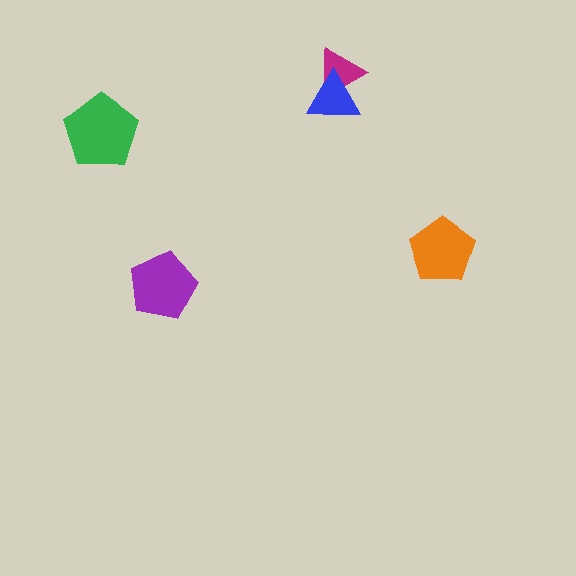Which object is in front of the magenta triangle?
The blue triangle is in front of the magenta triangle.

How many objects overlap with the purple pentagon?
0 objects overlap with the purple pentagon.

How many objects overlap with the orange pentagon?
0 objects overlap with the orange pentagon.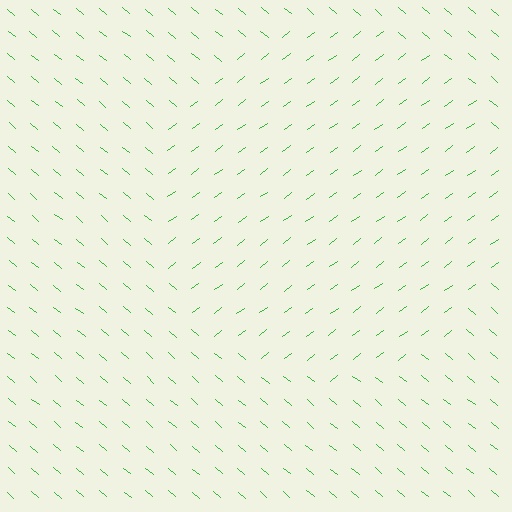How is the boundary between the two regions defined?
The boundary is defined purely by a change in line orientation (approximately 76 degrees difference). All lines are the same color and thickness.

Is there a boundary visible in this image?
Yes, there is a texture boundary formed by a change in line orientation.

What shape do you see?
I see a circle.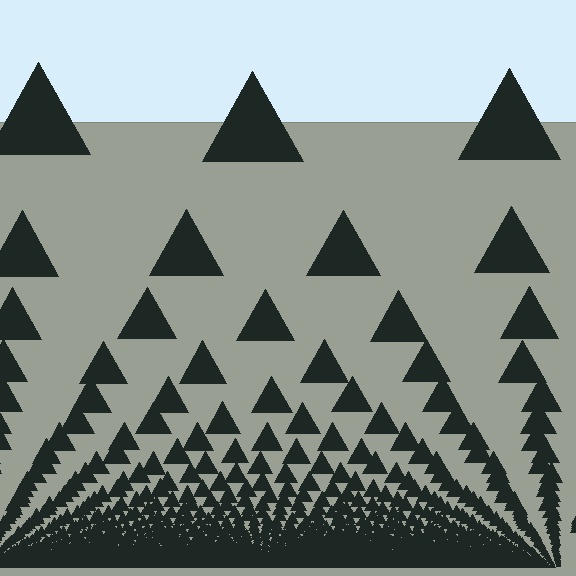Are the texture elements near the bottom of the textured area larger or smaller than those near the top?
Smaller. The gradient is inverted — elements near the bottom are smaller and denser.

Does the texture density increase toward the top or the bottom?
Density increases toward the bottom.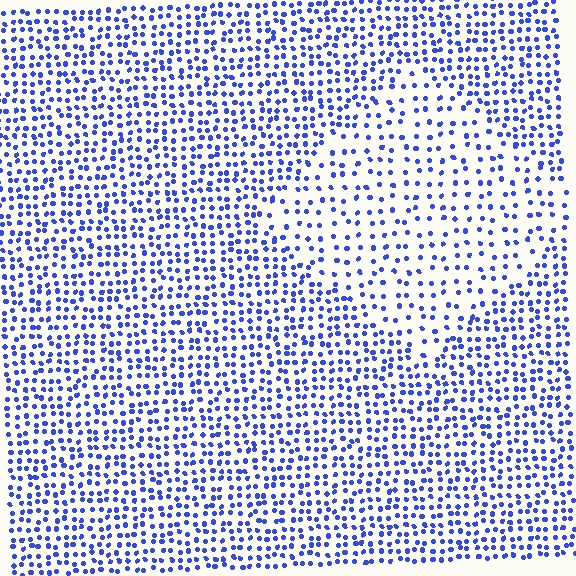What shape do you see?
I see a diamond.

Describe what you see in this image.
The image contains small blue elements arranged at two different densities. A diamond-shaped region is visible where the elements are less densely packed than the surrounding area.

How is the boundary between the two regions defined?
The boundary is defined by a change in element density (approximately 1.9x ratio). All elements are the same color, size, and shape.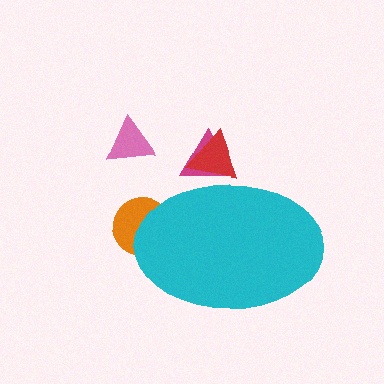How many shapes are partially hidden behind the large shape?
3 shapes are partially hidden.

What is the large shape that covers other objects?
A cyan ellipse.